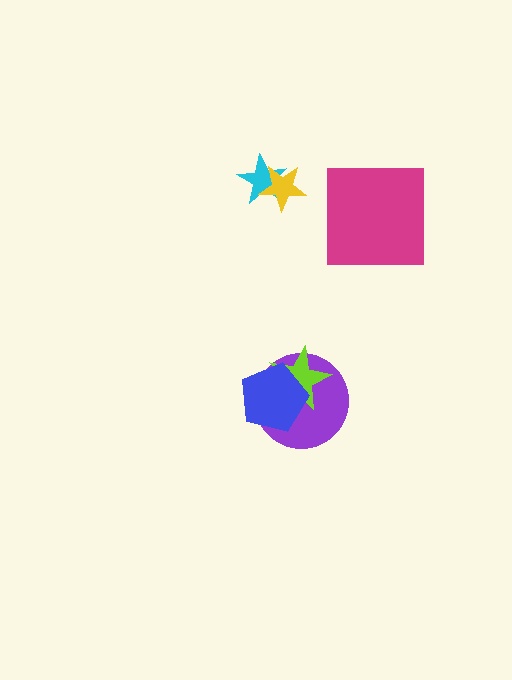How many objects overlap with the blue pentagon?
2 objects overlap with the blue pentagon.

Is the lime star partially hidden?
Yes, it is partially covered by another shape.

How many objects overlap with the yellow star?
1 object overlaps with the yellow star.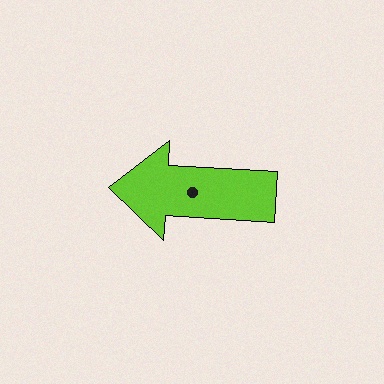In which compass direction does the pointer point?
West.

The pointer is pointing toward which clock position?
Roughly 9 o'clock.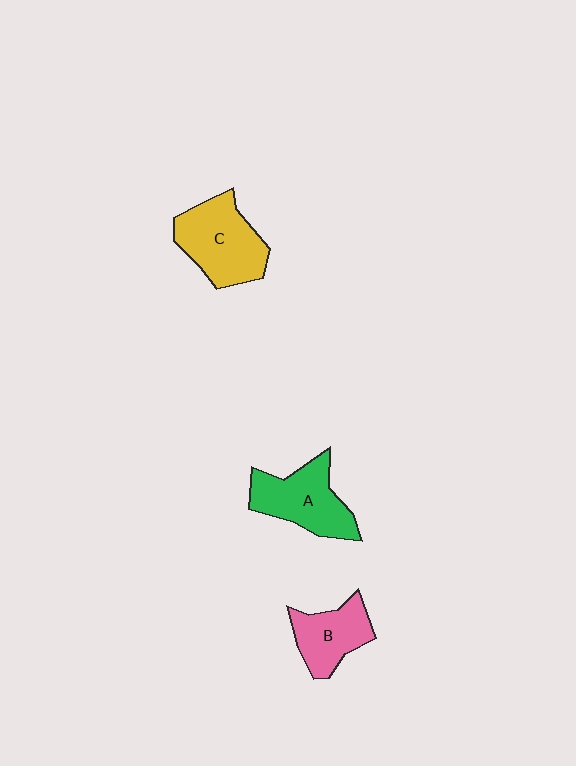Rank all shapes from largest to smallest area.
From largest to smallest: C (yellow), A (green), B (pink).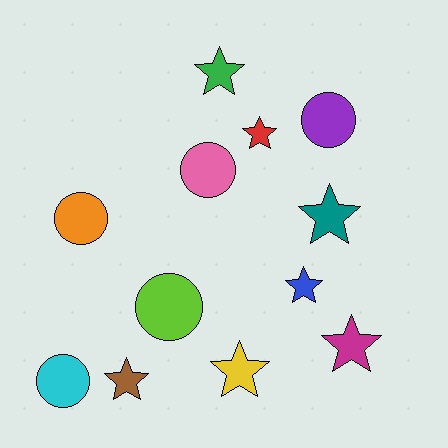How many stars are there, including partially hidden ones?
There are 7 stars.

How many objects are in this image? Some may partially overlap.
There are 12 objects.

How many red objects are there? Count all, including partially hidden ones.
There is 1 red object.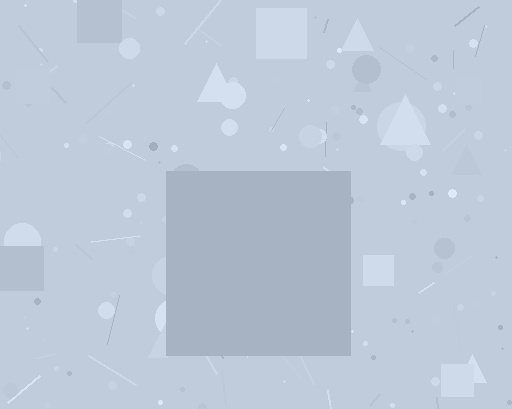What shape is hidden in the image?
A square is hidden in the image.